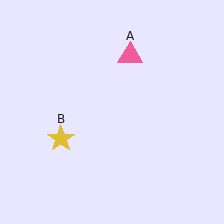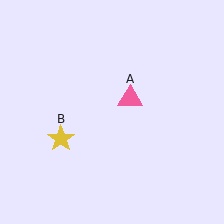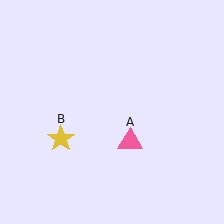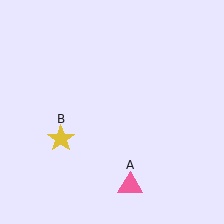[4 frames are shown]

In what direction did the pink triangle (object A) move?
The pink triangle (object A) moved down.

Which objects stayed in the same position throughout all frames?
Yellow star (object B) remained stationary.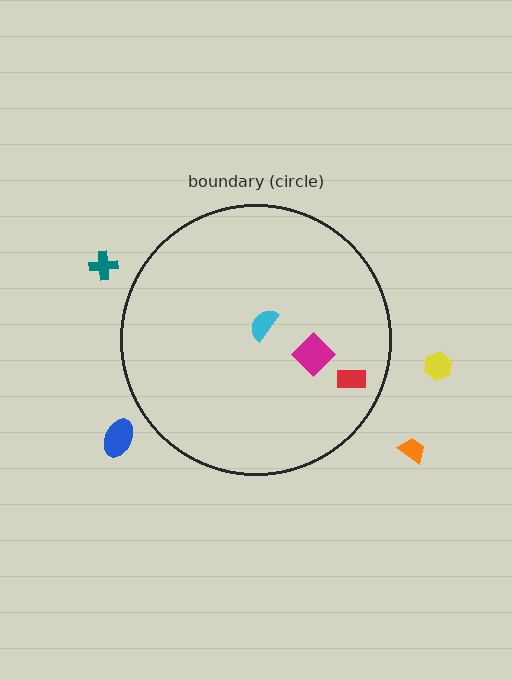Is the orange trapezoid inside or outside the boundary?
Outside.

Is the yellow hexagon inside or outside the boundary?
Outside.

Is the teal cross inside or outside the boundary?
Outside.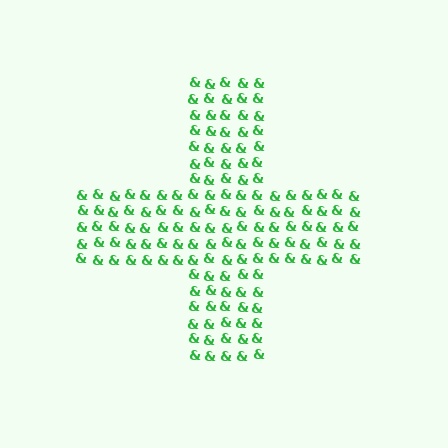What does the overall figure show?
The overall figure shows a cross.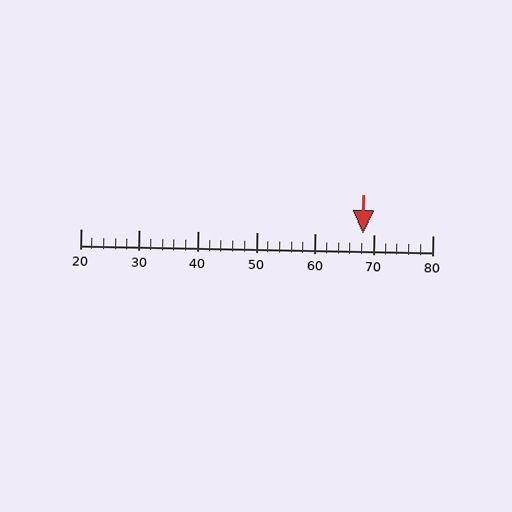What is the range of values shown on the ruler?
The ruler shows values from 20 to 80.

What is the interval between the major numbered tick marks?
The major tick marks are spaced 10 units apart.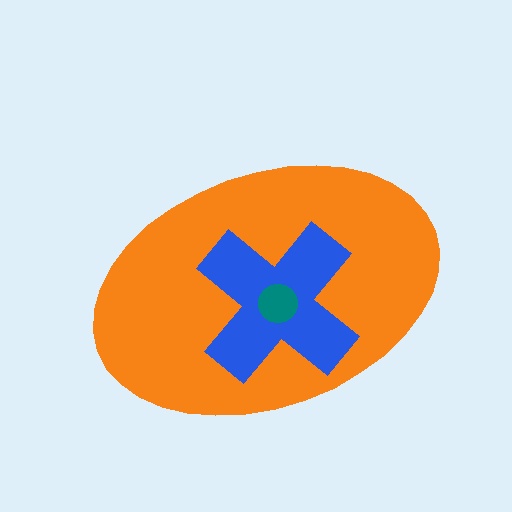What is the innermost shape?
The teal circle.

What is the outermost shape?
The orange ellipse.